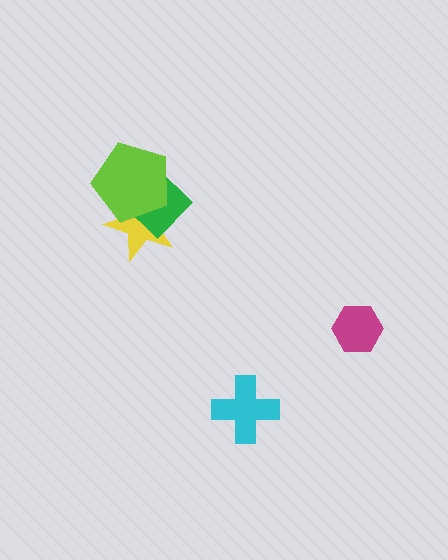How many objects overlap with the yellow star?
2 objects overlap with the yellow star.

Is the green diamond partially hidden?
Yes, it is partially covered by another shape.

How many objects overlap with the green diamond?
2 objects overlap with the green diamond.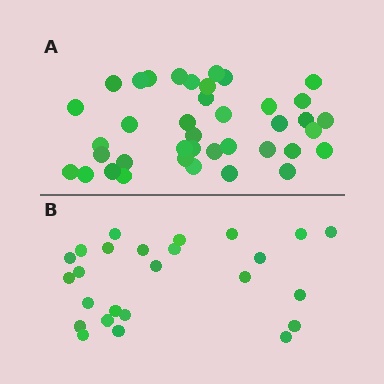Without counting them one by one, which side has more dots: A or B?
Region A (the top region) has more dots.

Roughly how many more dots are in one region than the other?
Region A has approximately 15 more dots than region B.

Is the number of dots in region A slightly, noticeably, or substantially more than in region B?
Region A has substantially more. The ratio is roughly 1.6 to 1.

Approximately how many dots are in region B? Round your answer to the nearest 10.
About 20 dots. (The exact count is 25, which rounds to 20.)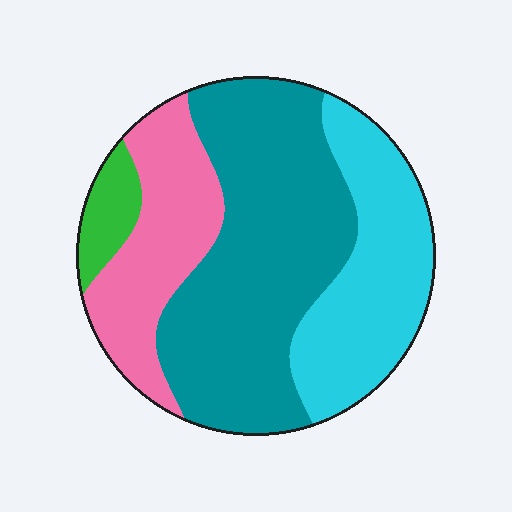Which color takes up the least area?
Green, at roughly 5%.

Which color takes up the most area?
Teal, at roughly 45%.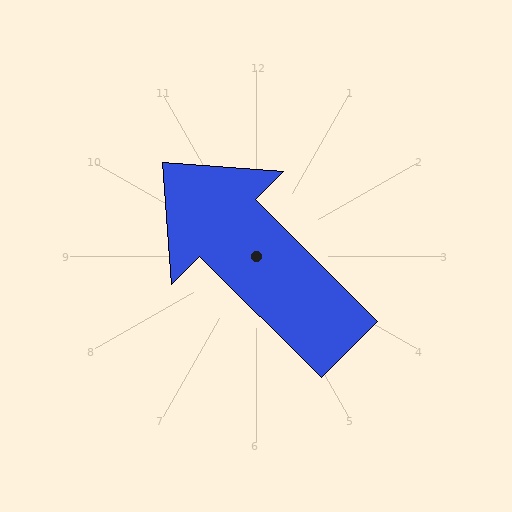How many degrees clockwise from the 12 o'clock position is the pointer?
Approximately 315 degrees.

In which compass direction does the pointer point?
Northwest.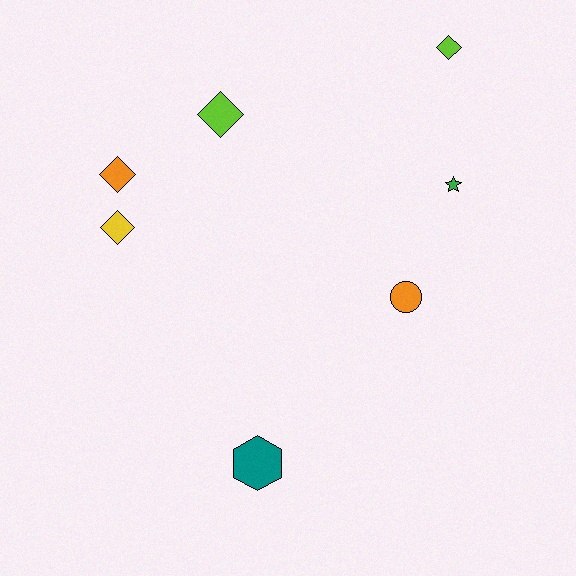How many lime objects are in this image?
There are 2 lime objects.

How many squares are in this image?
There are no squares.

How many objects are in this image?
There are 7 objects.